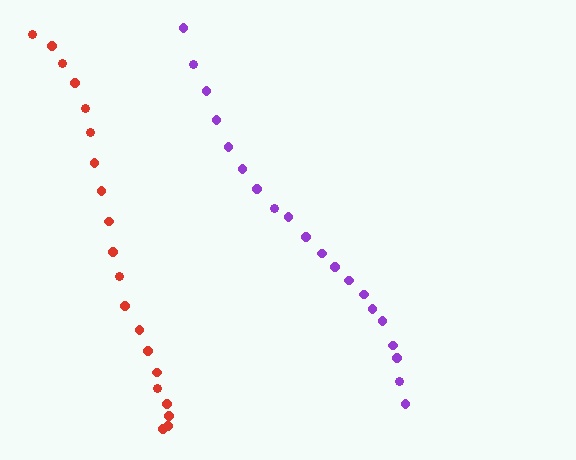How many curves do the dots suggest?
There are 2 distinct paths.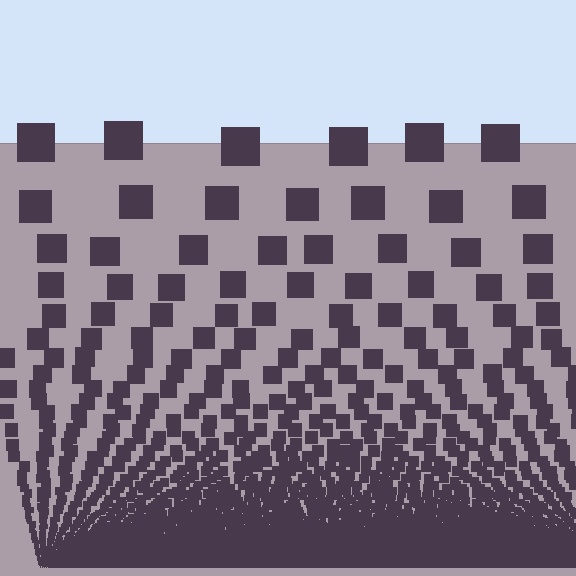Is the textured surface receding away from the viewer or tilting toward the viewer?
The surface appears to tilt toward the viewer. Texture elements get larger and sparser toward the top.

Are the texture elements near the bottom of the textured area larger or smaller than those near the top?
Smaller. The gradient is inverted — elements near the bottom are smaller and denser.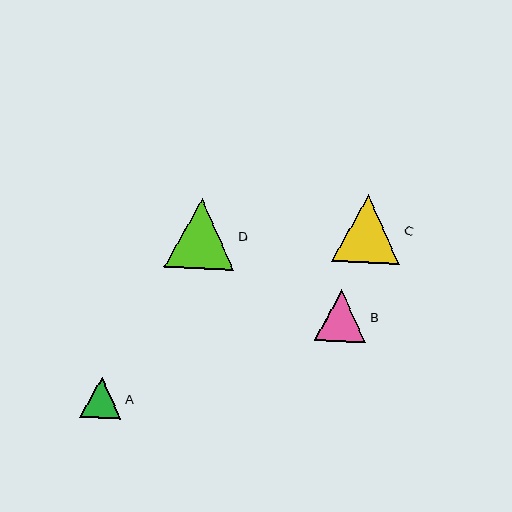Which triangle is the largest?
Triangle D is the largest with a size of approximately 70 pixels.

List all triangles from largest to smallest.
From largest to smallest: D, C, B, A.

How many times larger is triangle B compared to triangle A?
Triangle B is approximately 1.3 times the size of triangle A.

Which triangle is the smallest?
Triangle A is the smallest with a size of approximately 41 pixels.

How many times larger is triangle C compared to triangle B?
Triangle C is approximately 1.3 times the size of triangle B.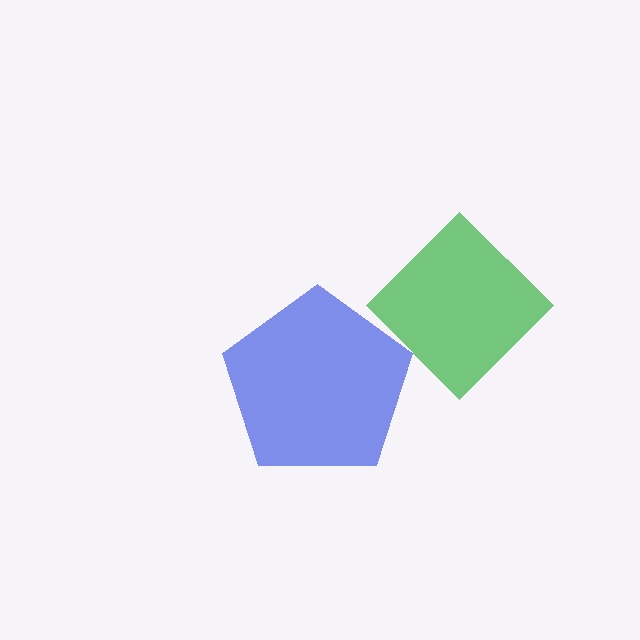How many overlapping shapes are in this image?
There are 2 overlapping shapes in the image.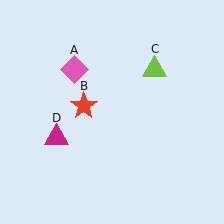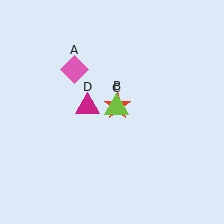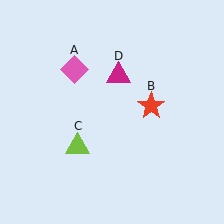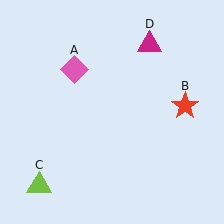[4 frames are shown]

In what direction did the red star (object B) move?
The red star (object B) moved right.